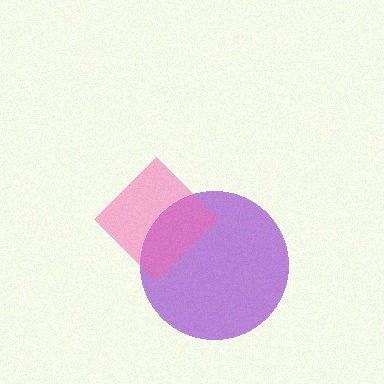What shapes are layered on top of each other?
The layered shapes are: a purple circle, a pink diamond.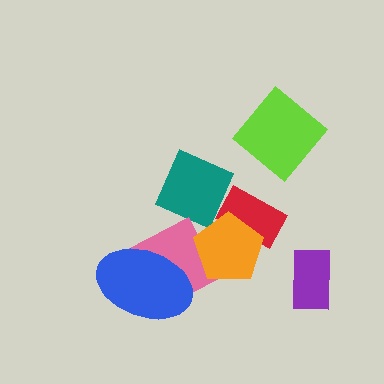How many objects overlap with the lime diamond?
0 objects overlap with the lime diamond.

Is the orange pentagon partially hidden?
No, no other shape covers it.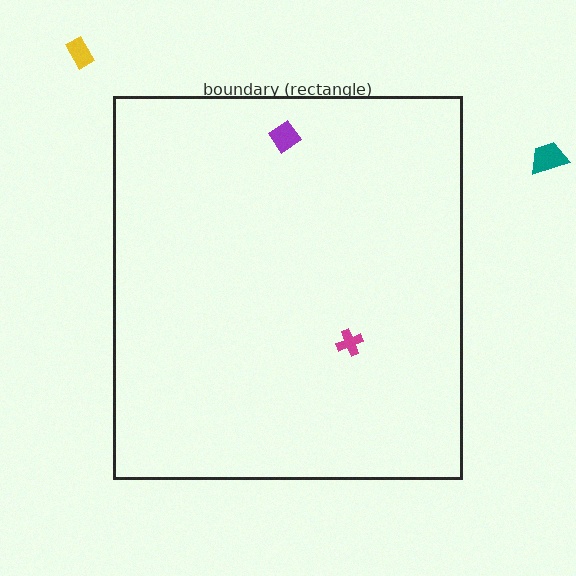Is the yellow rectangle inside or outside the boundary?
Outside.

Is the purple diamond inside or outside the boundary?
Inside.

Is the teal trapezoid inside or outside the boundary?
Outside.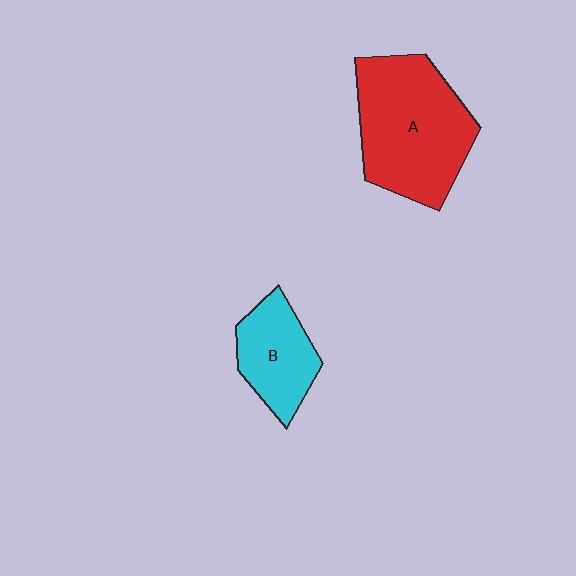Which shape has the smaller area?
Shape B (cyan).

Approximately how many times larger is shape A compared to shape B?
Approximately 1.9 times.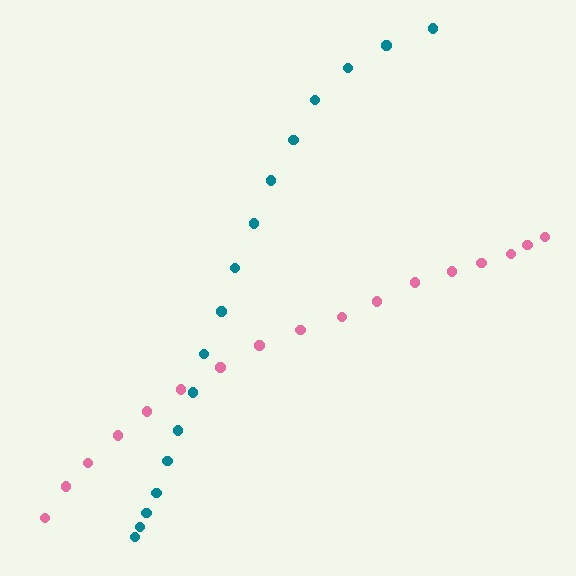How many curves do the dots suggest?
There are 2 distinct paths.